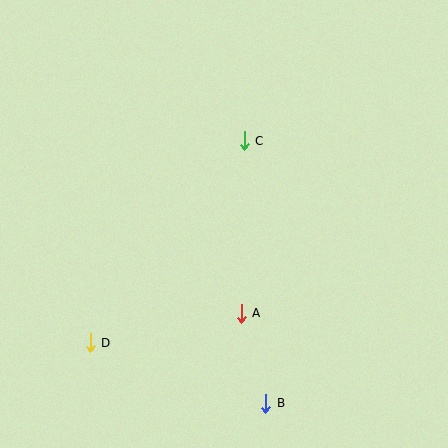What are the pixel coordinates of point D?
Point D is at (90, 343).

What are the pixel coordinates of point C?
Point C is at (244, 141).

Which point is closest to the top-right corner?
Point C is closest to the top-right corner.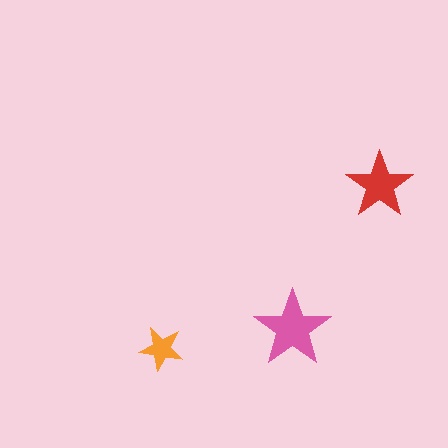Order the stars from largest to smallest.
the pink one, the red one, the orange one.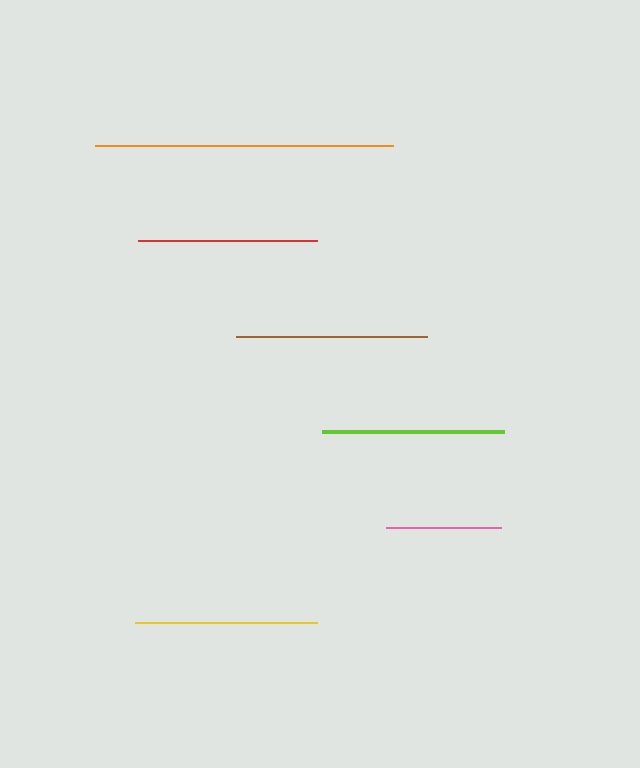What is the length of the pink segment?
The pink segment is approximately 115 pixels long.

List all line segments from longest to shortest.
From longest to shortest: orange, brown, yellow, lime, red, pink.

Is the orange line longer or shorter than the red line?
The orange line is longer than the red line.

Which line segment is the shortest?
The pink line is the shortest at approximately 115 pixels.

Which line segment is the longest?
The orange line is the longest at approximately 297 pixels.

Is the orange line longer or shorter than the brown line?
The orange line is longer than the brown line.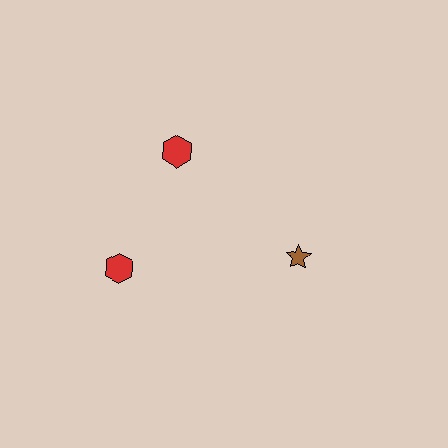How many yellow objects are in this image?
There are no yellow objects.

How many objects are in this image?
There are 3 objects.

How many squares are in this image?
There are no squares.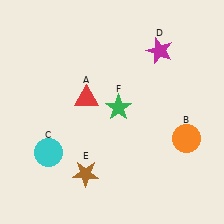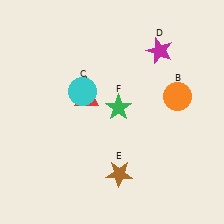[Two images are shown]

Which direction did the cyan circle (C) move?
The cyan circle (C) moved up.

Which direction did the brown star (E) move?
The brown star (E) moved right.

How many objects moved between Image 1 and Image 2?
3 objects moved between the two images.